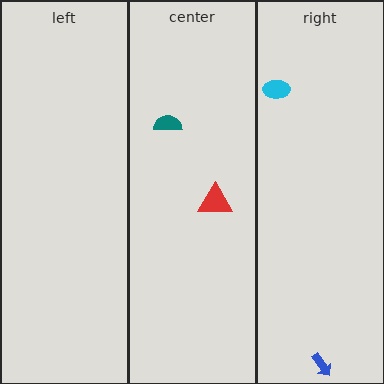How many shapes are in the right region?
2.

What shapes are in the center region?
The red triangle, the teal semicircle.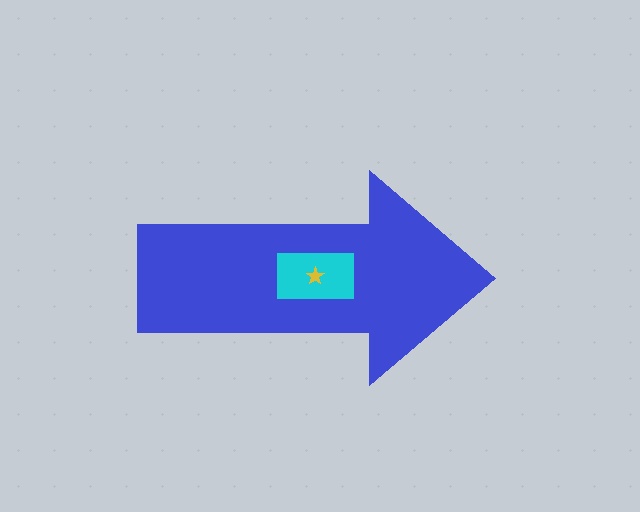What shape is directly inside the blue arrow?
The cyan rectangle.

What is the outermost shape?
The blue arrow.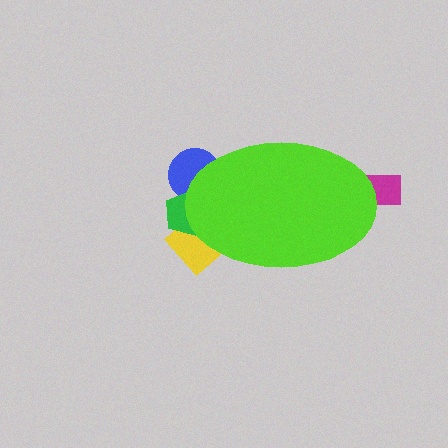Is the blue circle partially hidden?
Yes, the blue circle is partially hidden behind the lime ellipse.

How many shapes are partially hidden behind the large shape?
4 shapes are partially hidden.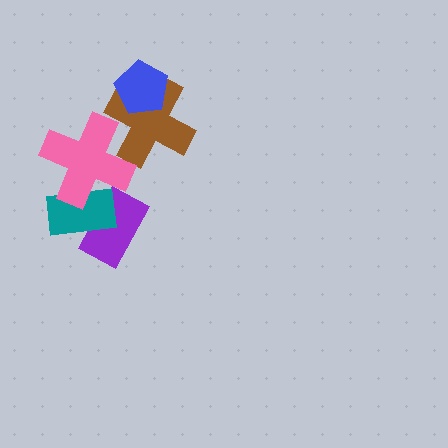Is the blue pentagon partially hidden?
No, no other shape covers it.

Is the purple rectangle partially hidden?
Yes, it is partially covered by another shape.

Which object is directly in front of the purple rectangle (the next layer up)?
The teal rectangle is directly in front of the purple rectangle.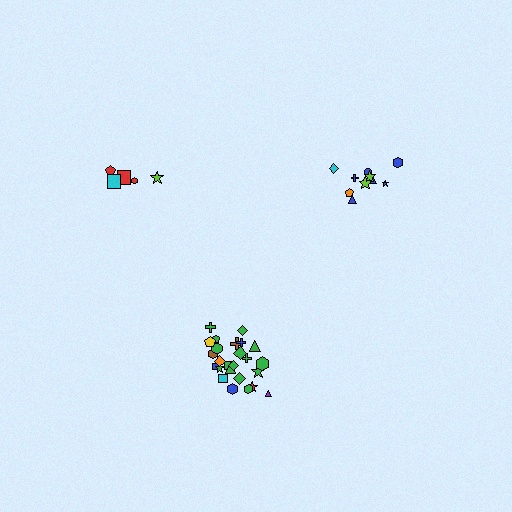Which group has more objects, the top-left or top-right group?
The top-right group.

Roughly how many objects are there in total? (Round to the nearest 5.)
Roughly 40 objects in total.